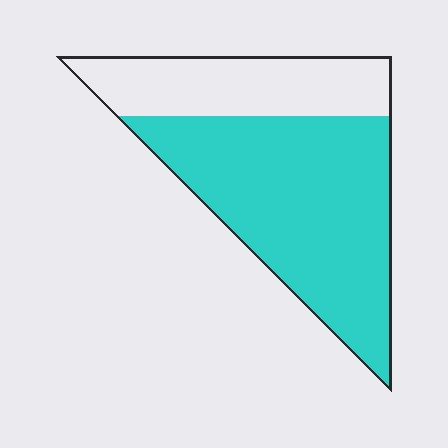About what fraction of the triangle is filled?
About two thirds (2/3).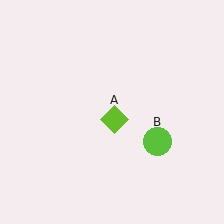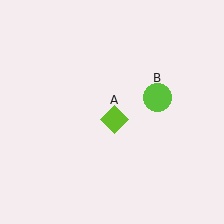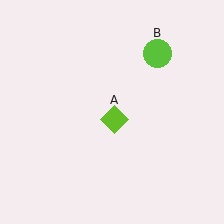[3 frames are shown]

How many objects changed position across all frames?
1 object changed position: lime circle (object B).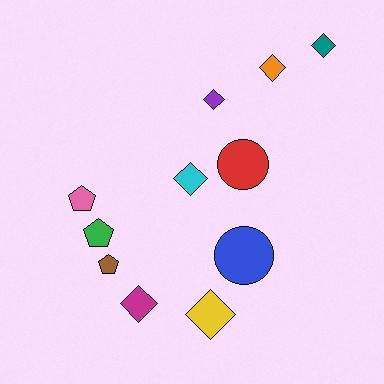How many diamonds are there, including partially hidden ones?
There are 6 diamonds.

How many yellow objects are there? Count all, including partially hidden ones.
There is 1 yellow object.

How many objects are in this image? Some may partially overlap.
There are 11 objects.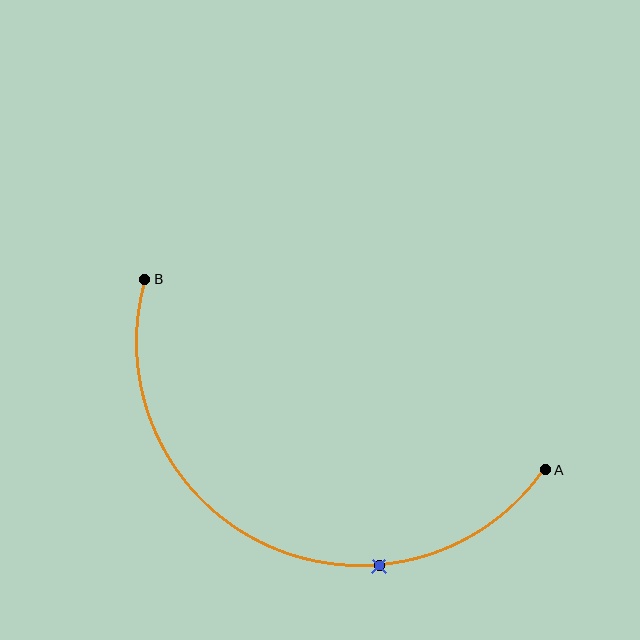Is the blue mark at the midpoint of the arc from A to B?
No. The blue mark lies on the arc but is closer to endpoint A. The arc midpoint would be at the point on the curve equidistant along the arc from both A and B.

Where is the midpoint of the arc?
The arc midpoint is the point on the curve farthest from the straight line joining A and B. It sits below that line.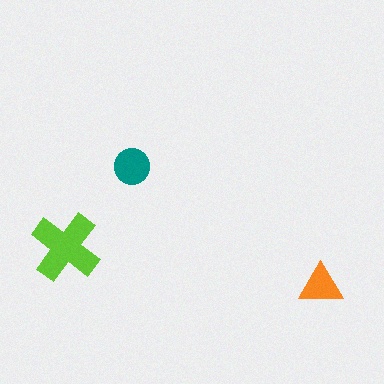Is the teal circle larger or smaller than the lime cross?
Smaller.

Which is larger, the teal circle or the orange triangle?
The teal circle.